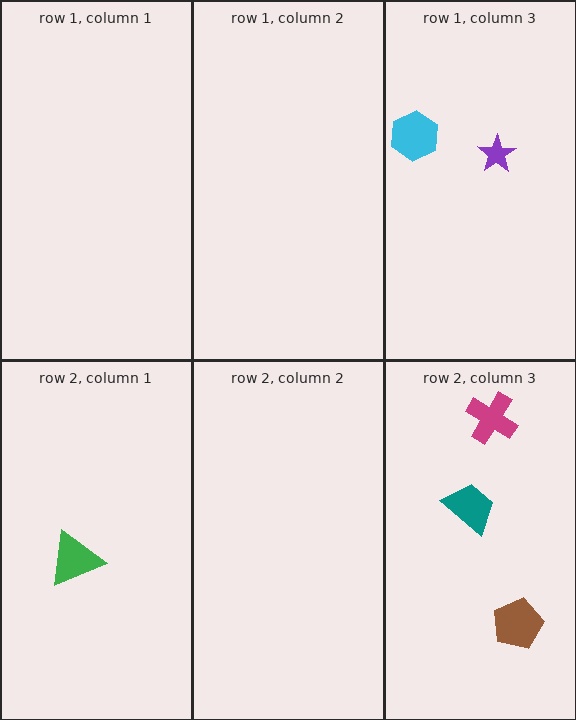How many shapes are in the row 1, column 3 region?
2.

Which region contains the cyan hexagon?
The row 1, column 3 region.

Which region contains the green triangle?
The row 2, column 1 region.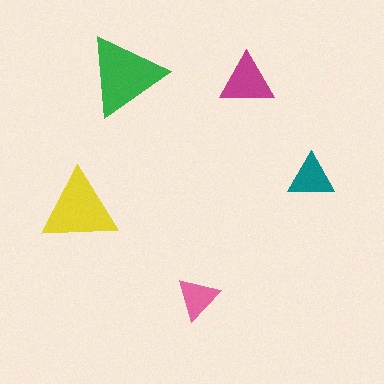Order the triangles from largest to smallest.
the green one, the yellow one, the magenta one, the teal one, the pink one.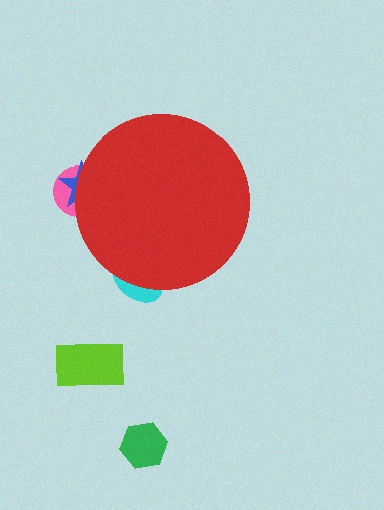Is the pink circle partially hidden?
Yes, the pink circle is partially hidden behind the red circle.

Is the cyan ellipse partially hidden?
Yes, the cyan ellipse is partially hidden behind the red circle.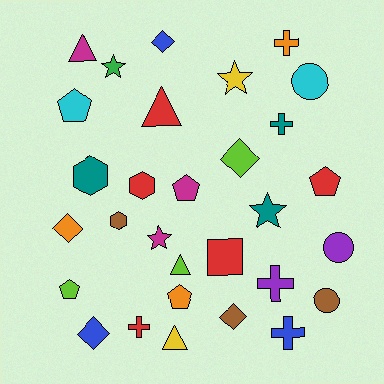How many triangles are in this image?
There are 4 triangles.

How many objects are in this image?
There are 30 objects.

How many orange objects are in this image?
There are 3 orange objects.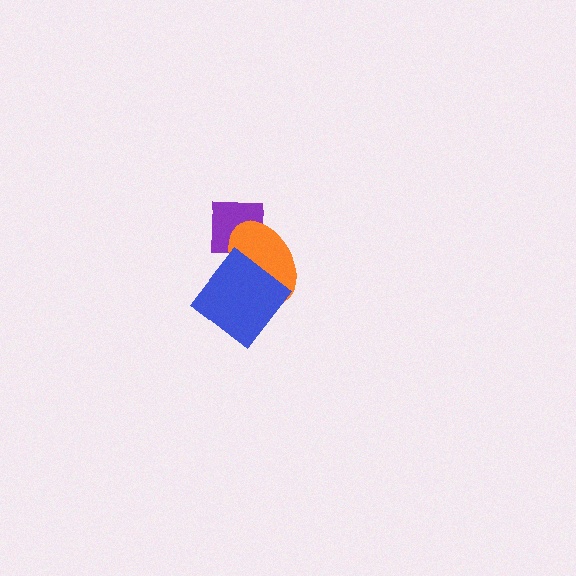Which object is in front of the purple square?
The orange ellipse is in front of the purple square.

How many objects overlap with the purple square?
1 object overlaps with the purple square.